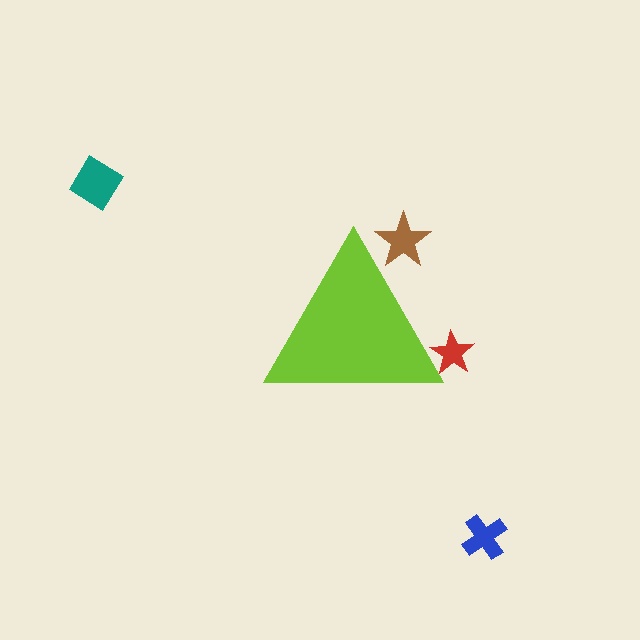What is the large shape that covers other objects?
A lime triangle.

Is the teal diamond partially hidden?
No, the teal diamond is fully visible.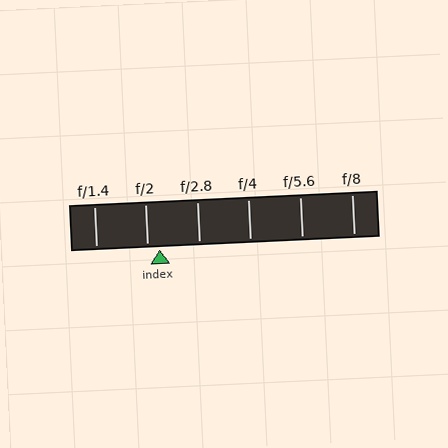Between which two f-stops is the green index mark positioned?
The index mark is between f/2 and f/2.8.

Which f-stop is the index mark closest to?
The index mark is closest to f/2.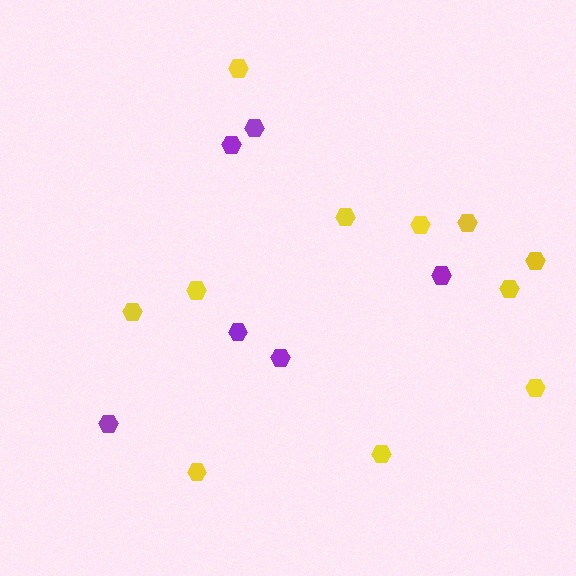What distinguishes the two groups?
There are 2 groups: one group of yellow hexagons (11) and one group of purple hexagons (6).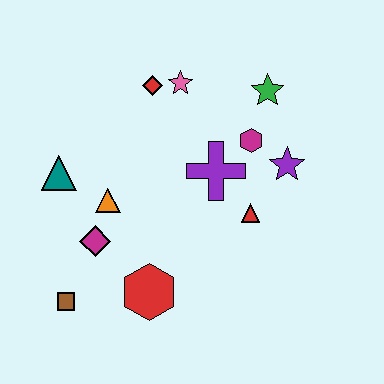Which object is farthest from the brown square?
The green star is farthest from the brown square.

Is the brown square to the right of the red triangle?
No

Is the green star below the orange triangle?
No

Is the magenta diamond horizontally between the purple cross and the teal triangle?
Yes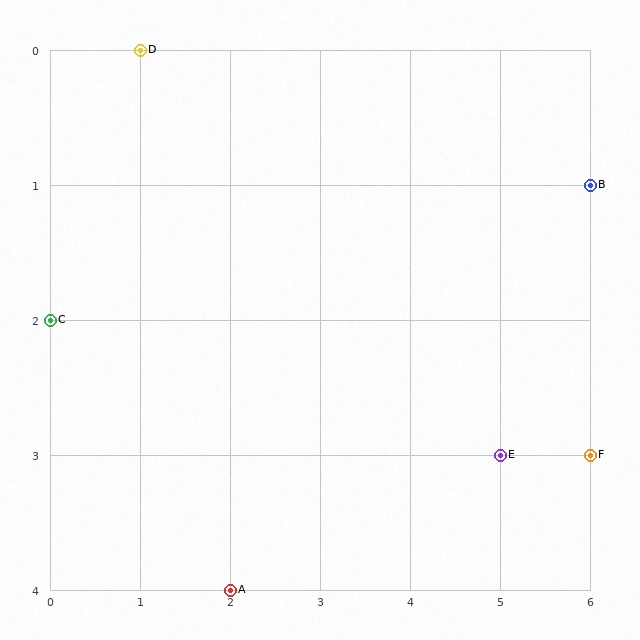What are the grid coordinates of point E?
Point E is at grid coordinates (5, 3).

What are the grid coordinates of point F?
Point F is at grid coordinates (6, 3).